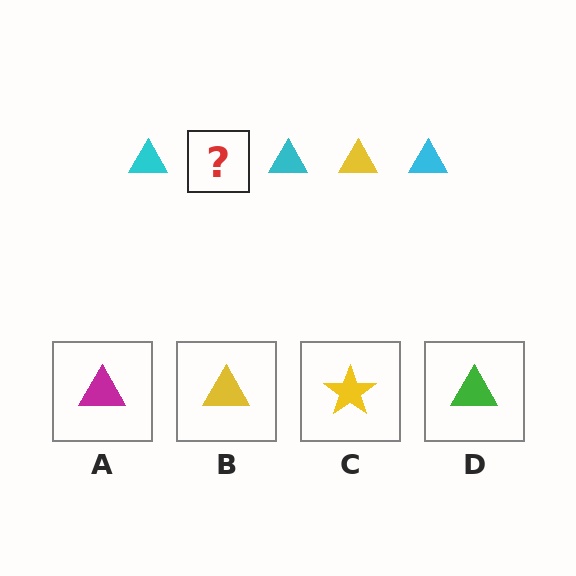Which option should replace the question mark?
Option B.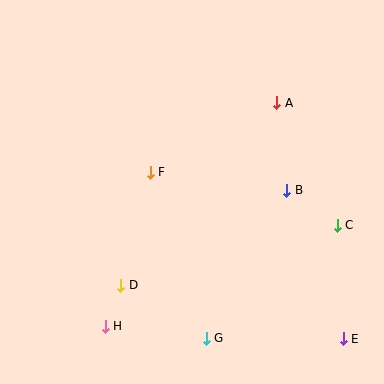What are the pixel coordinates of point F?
Point F is at (150, 172).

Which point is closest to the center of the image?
Point F at (150, 172) is closest to the center.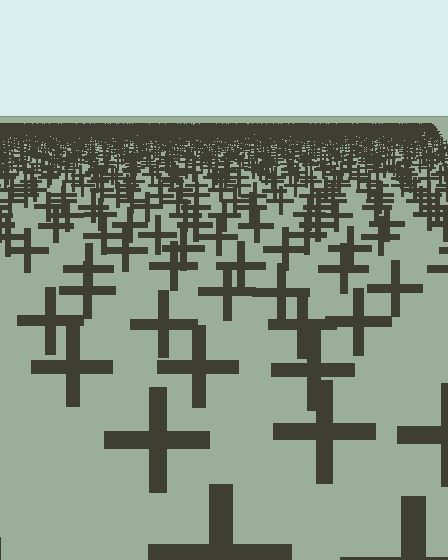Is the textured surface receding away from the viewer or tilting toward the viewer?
The surface is receding away from the viewer. Texture elements get smaller and denser toward the top.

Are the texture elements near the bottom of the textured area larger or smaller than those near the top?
Larger. Near the bottom, elements are closer to the viewer and appear at a bigger on-screen size.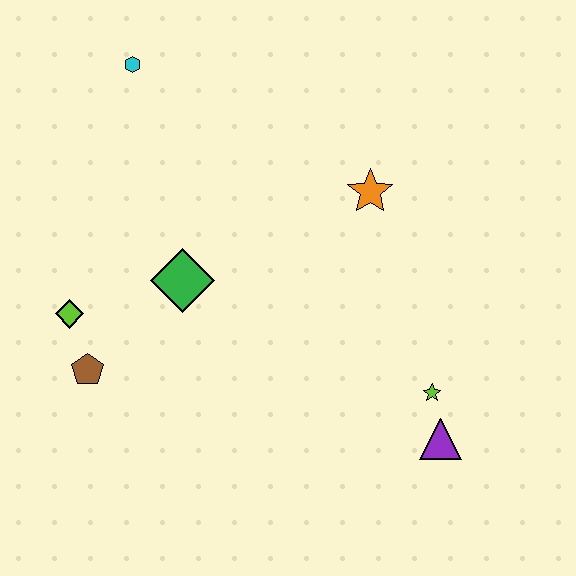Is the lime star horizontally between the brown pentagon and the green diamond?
No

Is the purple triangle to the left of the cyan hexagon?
No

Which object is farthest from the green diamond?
The purple triangle is farthest from the green diamond.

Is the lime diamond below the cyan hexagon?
Yes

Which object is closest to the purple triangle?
The lime star is closest to the purple triangle.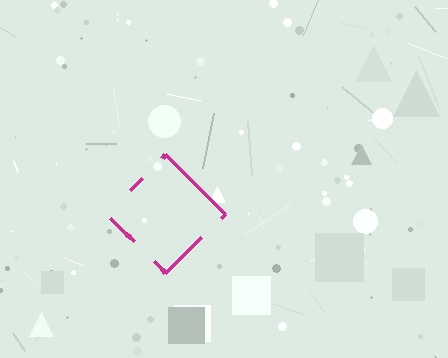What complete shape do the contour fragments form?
The contour fragments form a diamond.